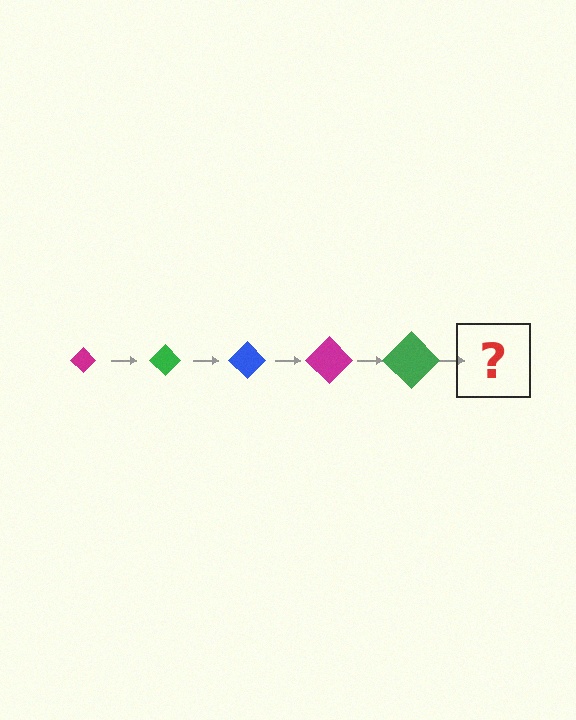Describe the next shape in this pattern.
It should be a blue diamond, larger than the previous one.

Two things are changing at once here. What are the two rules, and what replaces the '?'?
The two rules are that the diamond grows larger each step and the color cycles through magenta, green, and blue. The '?' should be a blue diamond, larger than the previous one.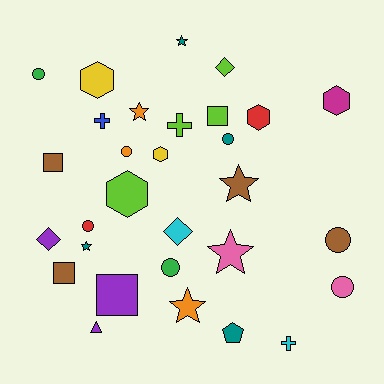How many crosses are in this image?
There are 3 crosses.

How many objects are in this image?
There are 30 objects.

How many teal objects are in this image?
There are 4 teal objects.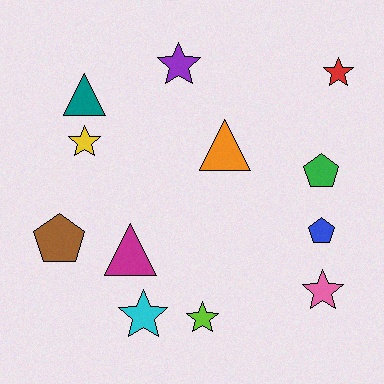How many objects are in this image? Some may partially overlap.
There are 12 objects.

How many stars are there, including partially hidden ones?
There are 6 stars.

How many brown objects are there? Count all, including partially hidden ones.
There is 1 brown object.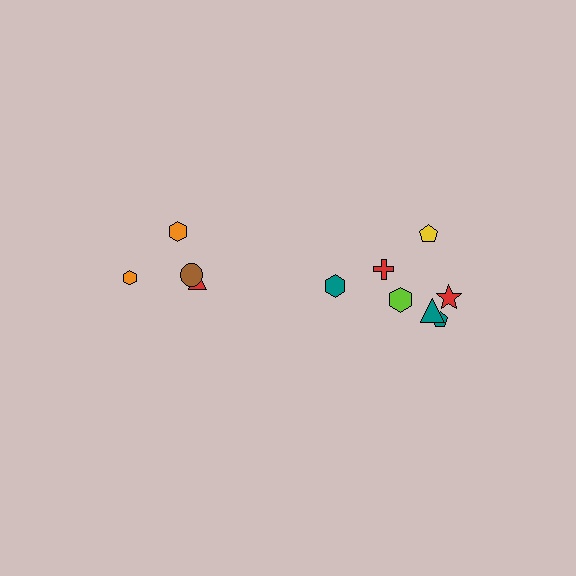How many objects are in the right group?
There are 7 objects.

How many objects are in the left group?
There are 4 objects.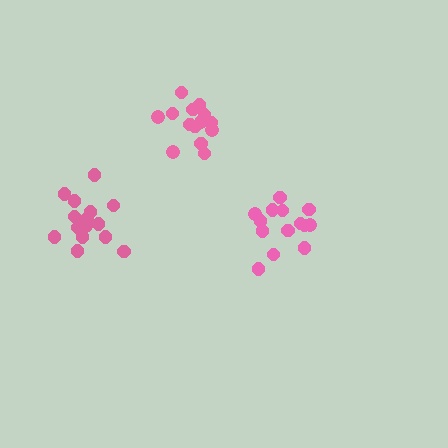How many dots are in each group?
Group 1: 14 dots, Group 2: 15 dots, Group 3: 17 dots (46 total).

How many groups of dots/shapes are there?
There are 3 groups.